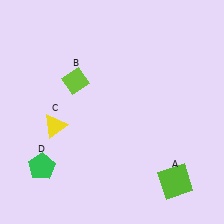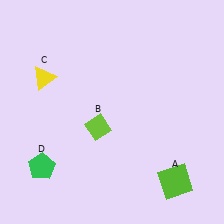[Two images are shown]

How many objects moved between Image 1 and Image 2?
2 objects moved between the two images.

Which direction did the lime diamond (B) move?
The lime diamond (B) moved down.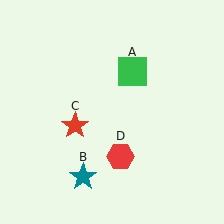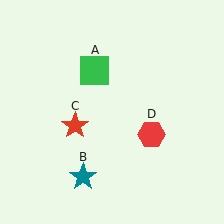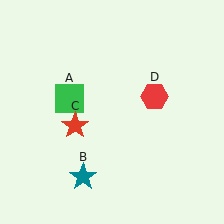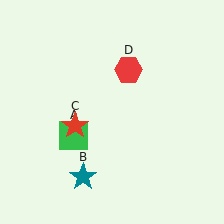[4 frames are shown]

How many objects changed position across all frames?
2 objects changed position: green square (object A), red hexagon (object D).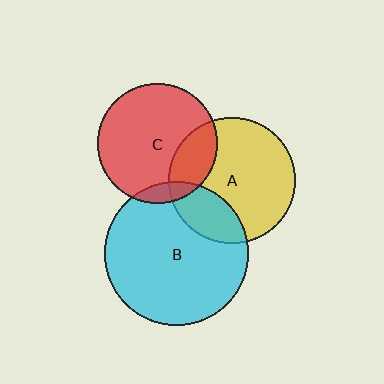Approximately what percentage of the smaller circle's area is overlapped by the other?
Approximately 25%.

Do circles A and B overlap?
Yes.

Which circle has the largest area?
Circle B (cyan).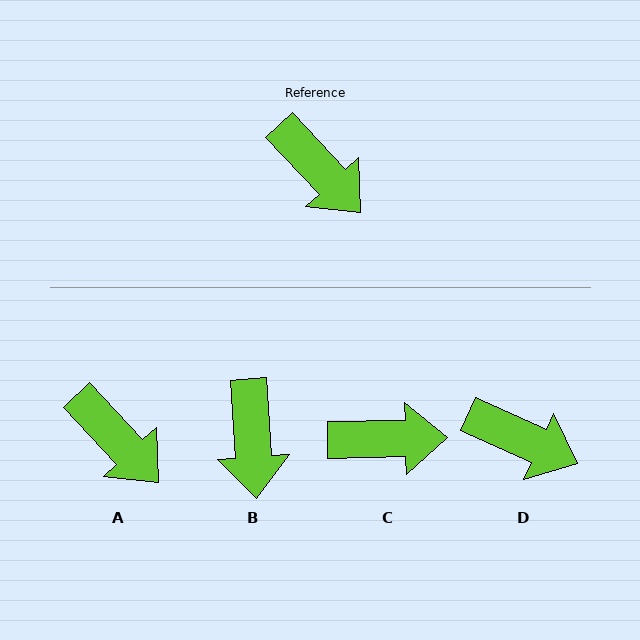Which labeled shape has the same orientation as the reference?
A.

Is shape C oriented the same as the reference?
No, it is off by about 48 degrees.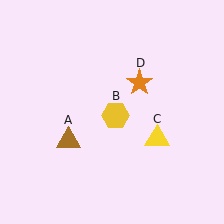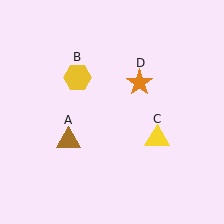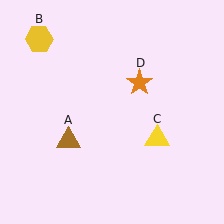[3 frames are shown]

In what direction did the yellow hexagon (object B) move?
The yellow hexagon (object B) moved up and to the left.